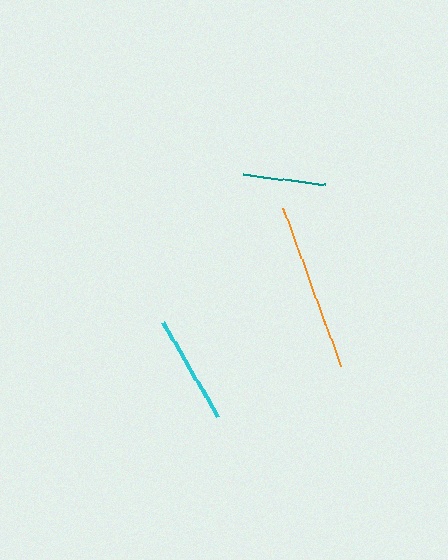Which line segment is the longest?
The orange line is the longest at approximately 169 pixels.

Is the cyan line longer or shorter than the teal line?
The cyan line is longer than the teal line.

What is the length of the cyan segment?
The cyan segment is approximately 110 pixels long.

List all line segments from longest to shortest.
From longest to shortest: orange, cyan, teal.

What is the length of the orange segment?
The orange segment is approximately 169 pixels long.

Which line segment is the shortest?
The teal line is the shortest at approximately 82 pixels.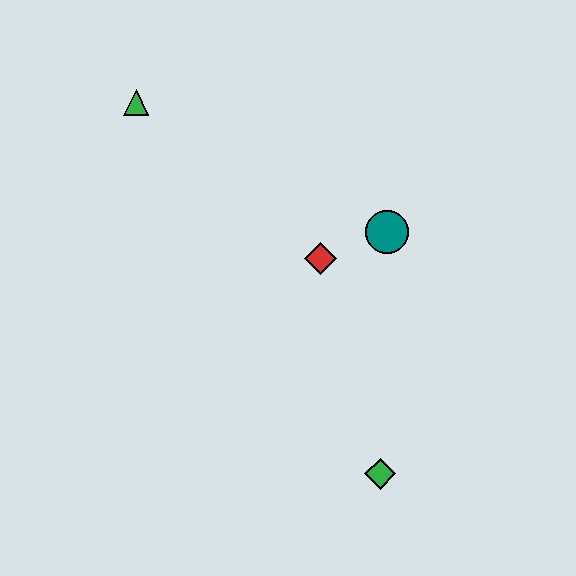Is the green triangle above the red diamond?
Yes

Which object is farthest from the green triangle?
The green diamond is farthest from the green triangle.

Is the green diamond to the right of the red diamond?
Yes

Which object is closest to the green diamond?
The red diamond is closest to the green diamond.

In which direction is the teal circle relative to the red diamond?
The teal circle is to the right of the red diamond.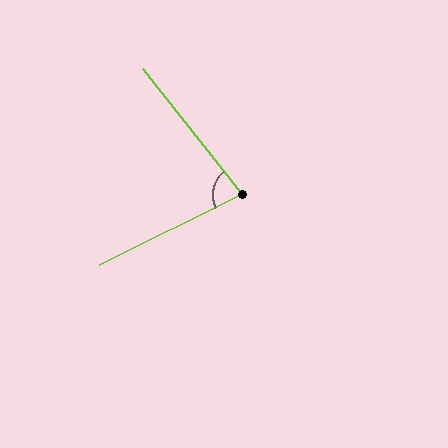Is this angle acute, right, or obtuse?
It is acute.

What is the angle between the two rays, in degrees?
Approximately 78 degrees.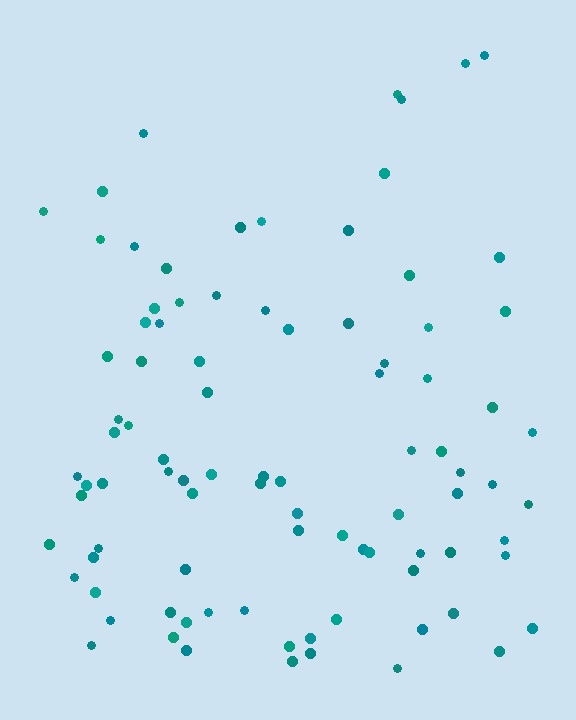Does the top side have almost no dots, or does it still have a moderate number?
Still a moderate number, just noticeably fewer than the bottom.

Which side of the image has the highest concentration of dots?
The bottom.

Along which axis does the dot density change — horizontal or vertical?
Vertical.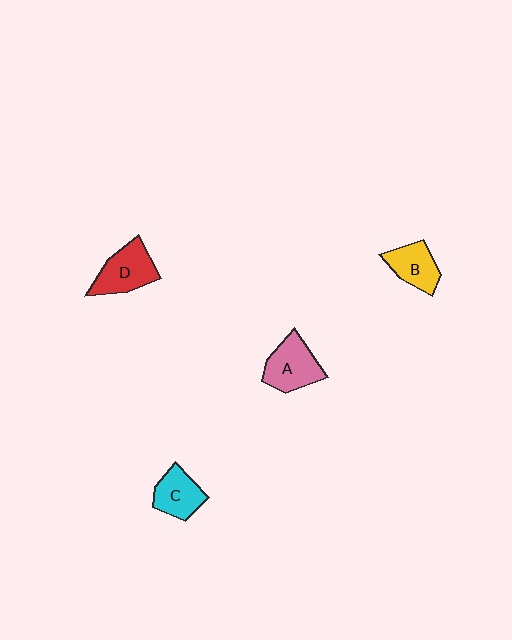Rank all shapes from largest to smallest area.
From largest to smallest: D (red), A (pink), C (cyan), B (yellow).